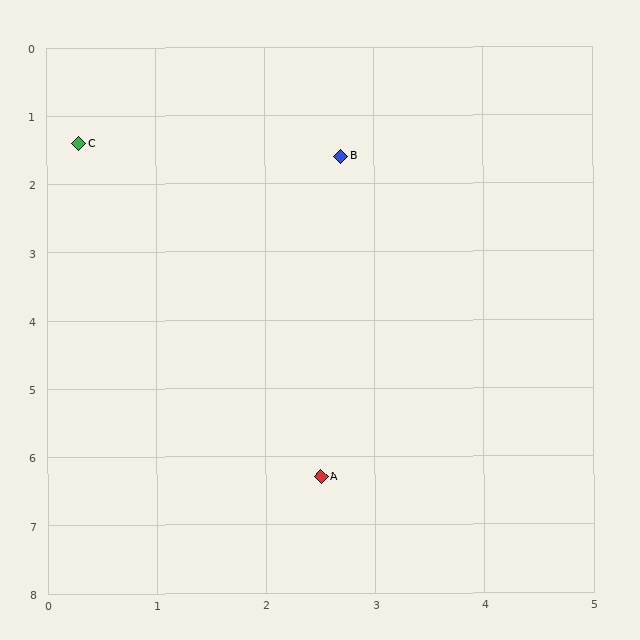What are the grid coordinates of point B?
Point B is at approximately (2.7, 1.6).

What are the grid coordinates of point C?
Point C is at approximately (0.3, 1.4).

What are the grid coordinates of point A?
Point A is at approximately (2.5, 6.3).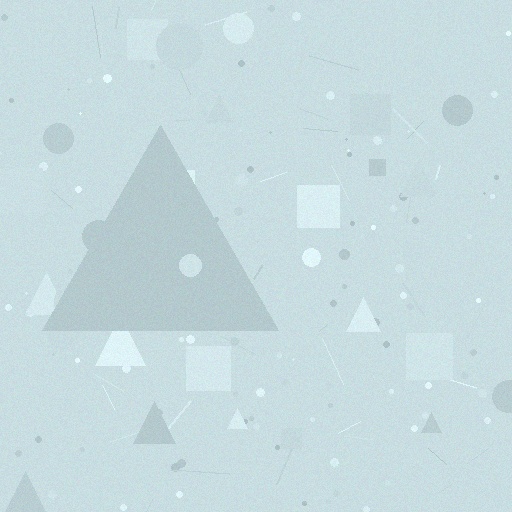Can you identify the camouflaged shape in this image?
The camouflaged shape is a triangle.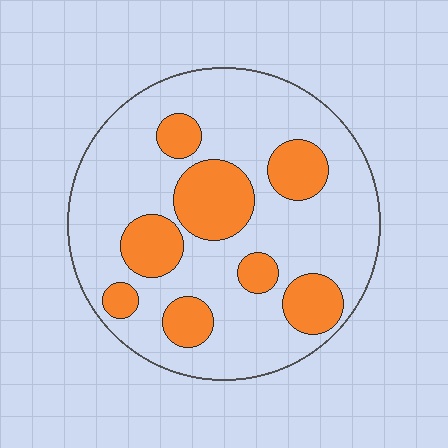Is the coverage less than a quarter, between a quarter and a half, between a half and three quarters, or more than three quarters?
Between a quarter and a half.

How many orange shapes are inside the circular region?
8.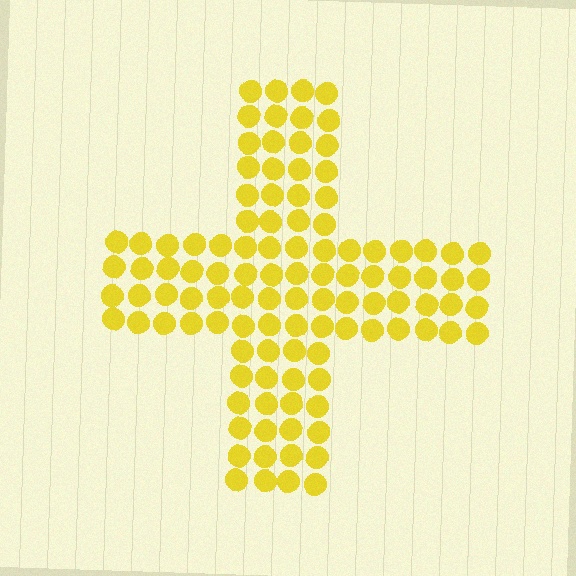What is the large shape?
The large shape is a cross.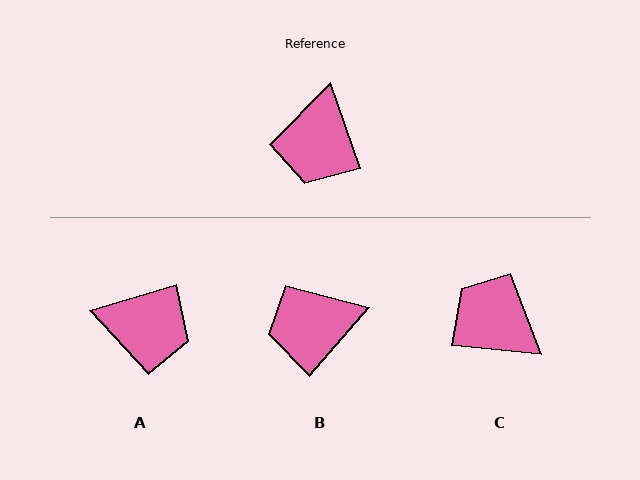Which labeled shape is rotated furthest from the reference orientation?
C, about 114 degrees away.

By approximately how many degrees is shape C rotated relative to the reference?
Approximately 114 degrees clockwise.